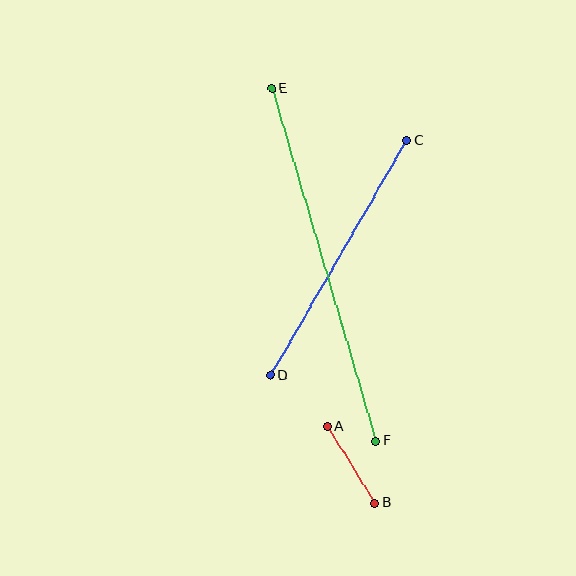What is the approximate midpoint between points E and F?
The midpoint is at approximately (324, 265) pixels.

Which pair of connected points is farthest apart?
Points E and F are farthest apart.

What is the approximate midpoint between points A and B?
The midpoint is at approximately (351, 465) pixels.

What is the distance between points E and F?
The distance is approximately 367 pixels.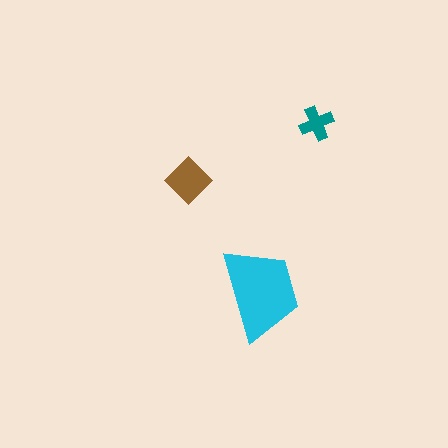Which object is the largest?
The cyan trapezoid.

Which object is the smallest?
The teal cross.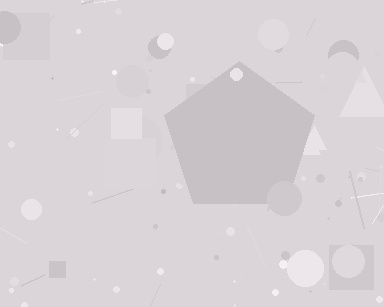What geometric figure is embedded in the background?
A pentagon is embedded in the background.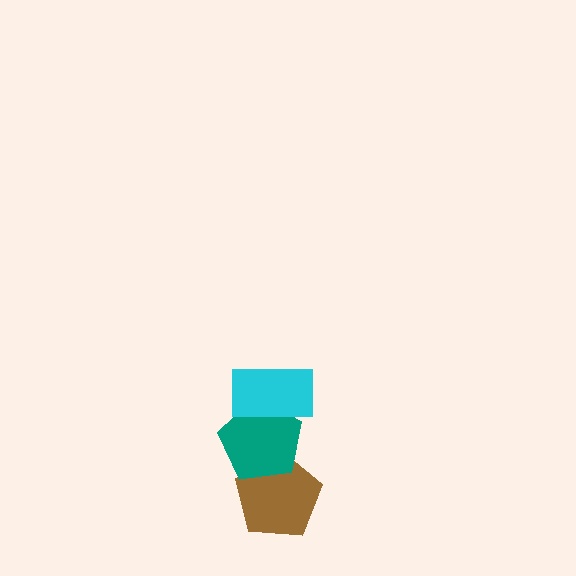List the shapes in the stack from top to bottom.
From top to bottom: the cyan rectangle, the teal pentagon, the brown pentagon.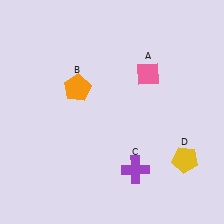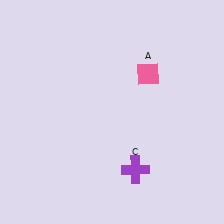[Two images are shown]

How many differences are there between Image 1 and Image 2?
There are 2 differences between the two images.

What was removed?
The yellow pentagon (D), the orange pentagon (B) were removed in Image 2.